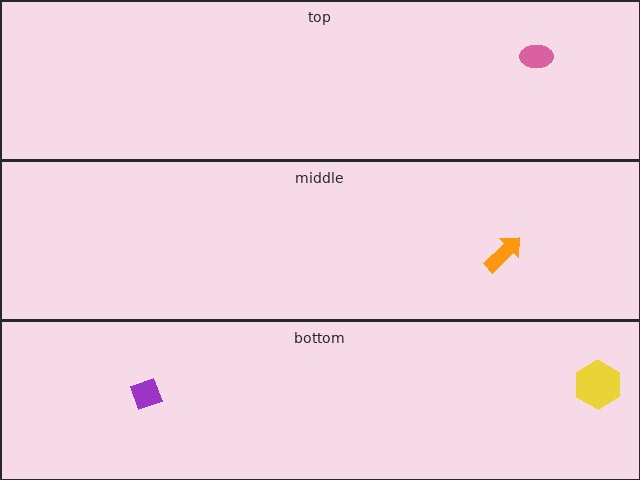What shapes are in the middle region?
The orange arrow.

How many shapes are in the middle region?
1.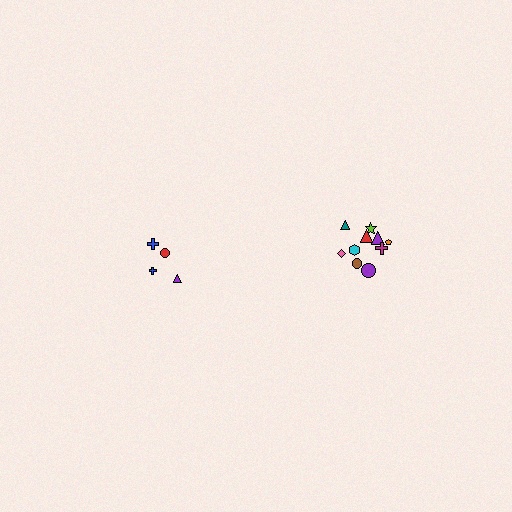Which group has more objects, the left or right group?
The right group.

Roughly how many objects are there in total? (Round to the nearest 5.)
Roughly 15 objects in total.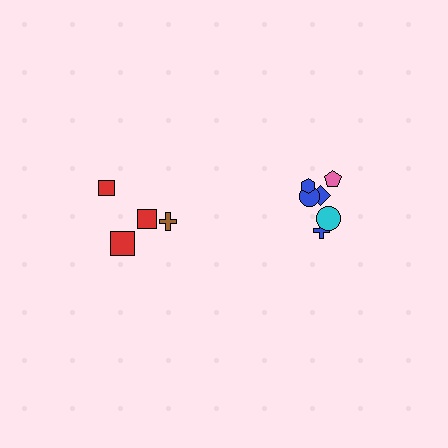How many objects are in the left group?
There are 4 objects.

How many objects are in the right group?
There are 6 objects.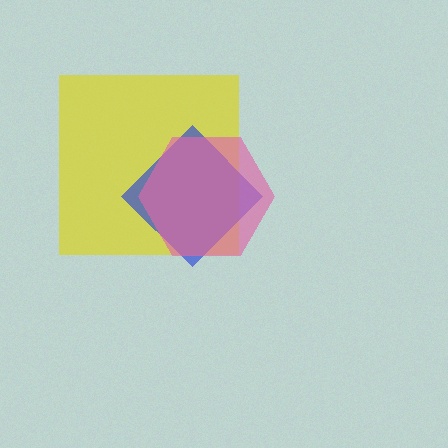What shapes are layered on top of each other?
The layered shapes are: a yellow square, a blue diamond, a pink hexagon.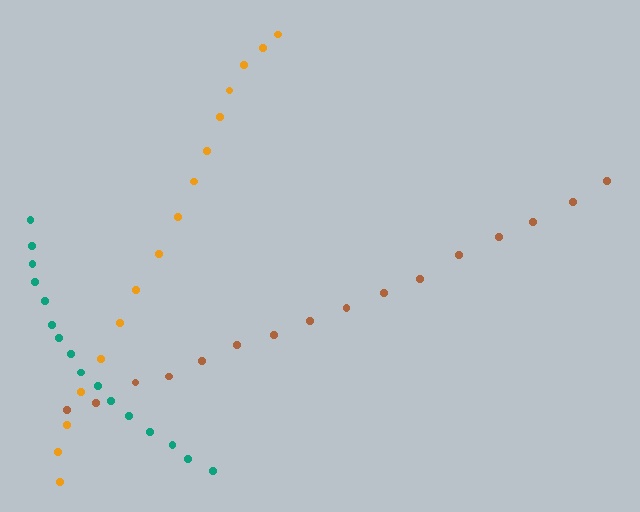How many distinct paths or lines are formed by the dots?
There are 3 distinct paths.